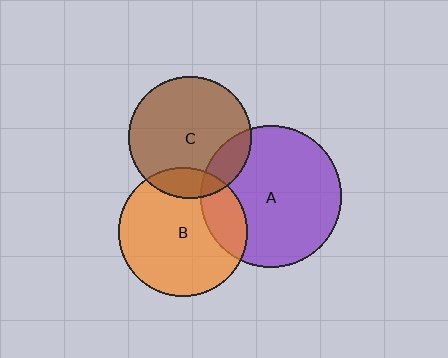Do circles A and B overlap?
Yes.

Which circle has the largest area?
Circle A (purple).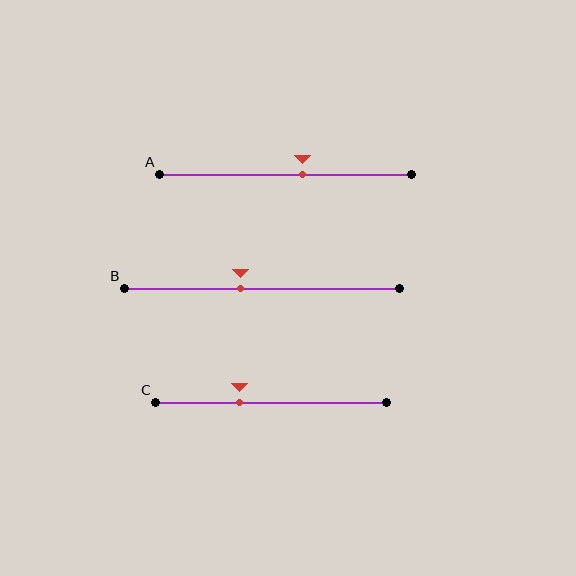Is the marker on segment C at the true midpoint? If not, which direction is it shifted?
No, the marker on segment C is shifted to the left by about 14% of the segment length.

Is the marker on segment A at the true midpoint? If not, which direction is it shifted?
No, the marker on segment A is shifted to the right by about 6% of the segment length.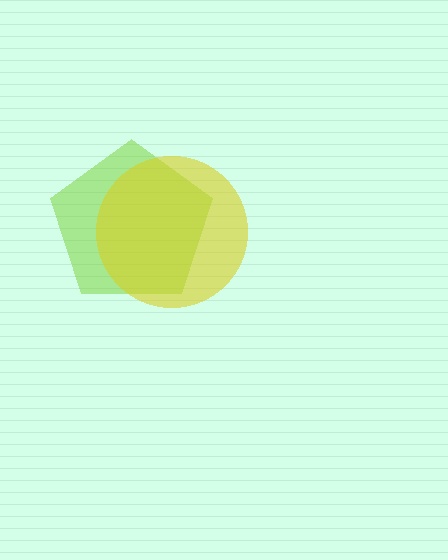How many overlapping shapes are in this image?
There are 2 overlapping shapes in the image.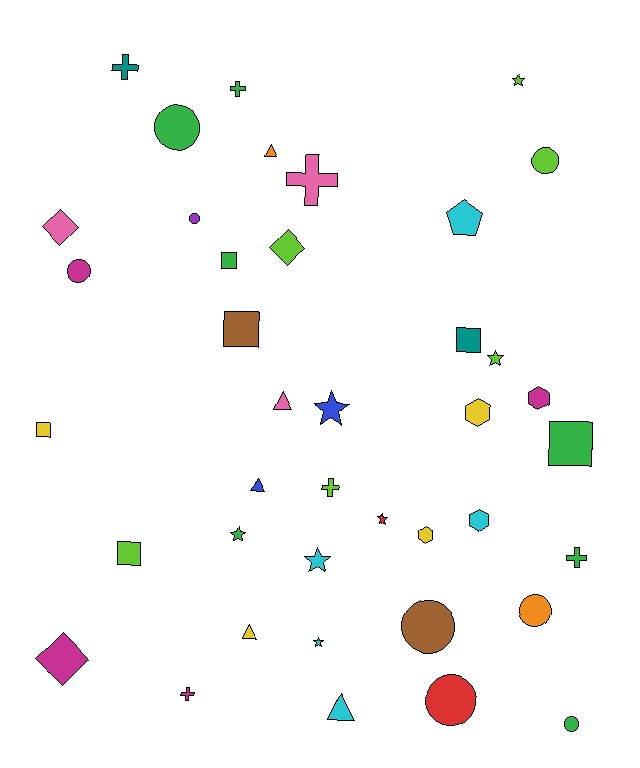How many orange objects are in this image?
There are 2 orange objects.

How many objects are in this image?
There are 40 objects.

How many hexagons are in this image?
There are 4 hexagons.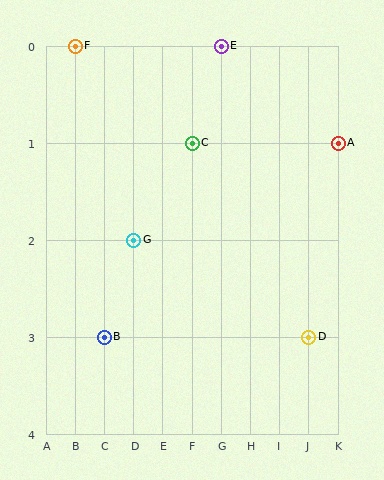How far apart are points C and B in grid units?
Points C and B are 3 columns and 2 rows apart (about 3.6 grid units diagonally).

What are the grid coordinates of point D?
Point D is at grid coordinates (J, 3).